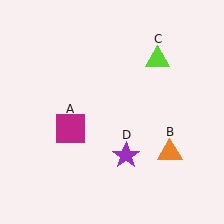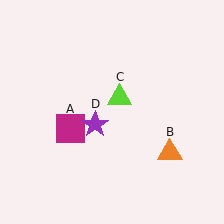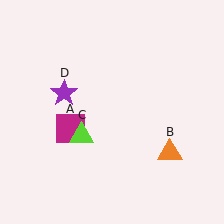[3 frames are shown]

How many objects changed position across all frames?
2 objects changed position: lime triangle (object C), purple star (object D).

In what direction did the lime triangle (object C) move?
The lime triangle (object C) moved down and to the left.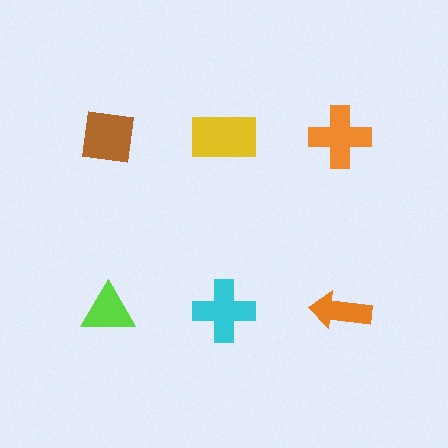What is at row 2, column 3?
An orange arrow.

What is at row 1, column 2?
A yellow rectangle.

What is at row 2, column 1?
A lime triangle.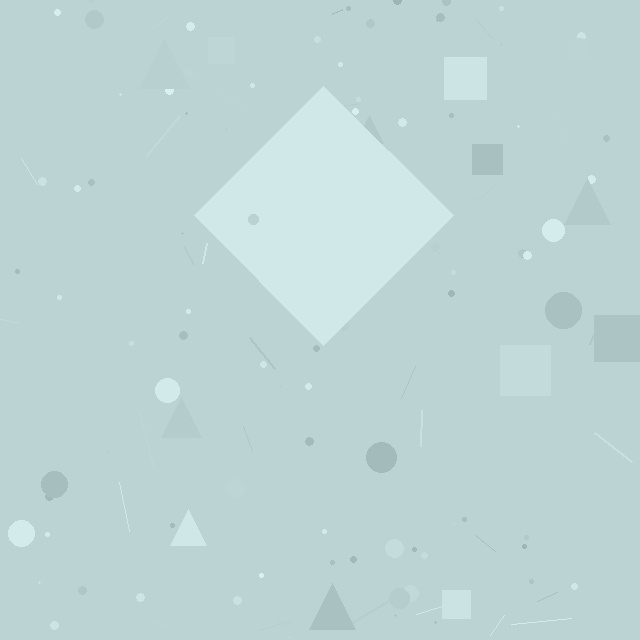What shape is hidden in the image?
A diamond is hidden in the image.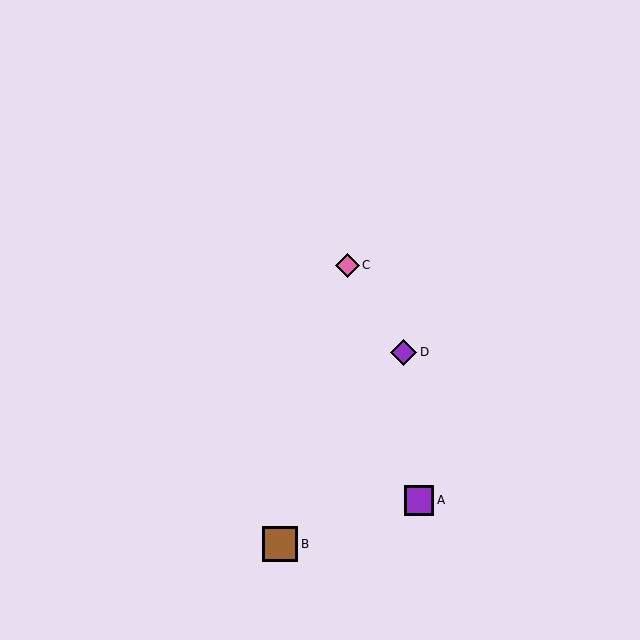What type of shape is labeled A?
Shape A is a purple square.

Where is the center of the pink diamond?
The center of the pink diamond is at (347, 265).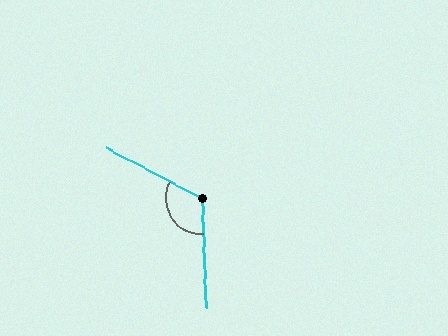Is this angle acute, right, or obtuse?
It is obtuse.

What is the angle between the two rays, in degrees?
Approximately 120 degrees.